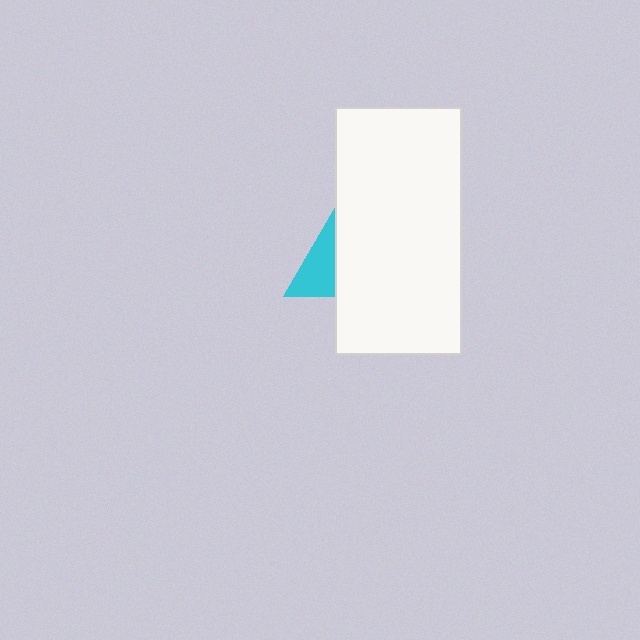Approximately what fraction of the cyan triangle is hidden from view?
Roughly 63% of the cyan triangle is hidden behind the white rectangle.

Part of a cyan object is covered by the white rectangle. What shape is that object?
It is a triangle.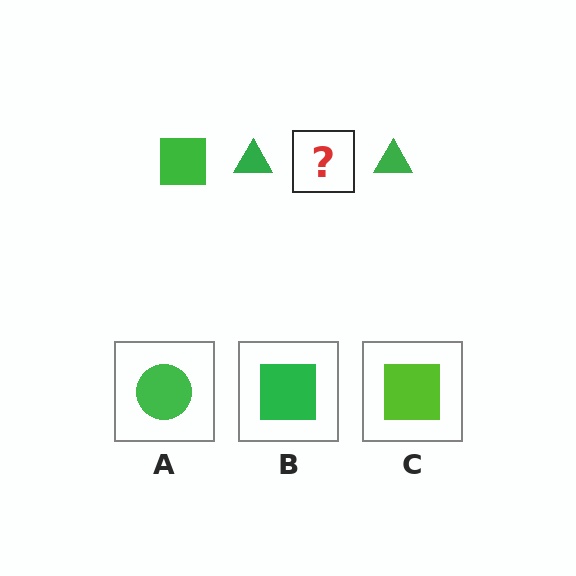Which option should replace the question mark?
Option B.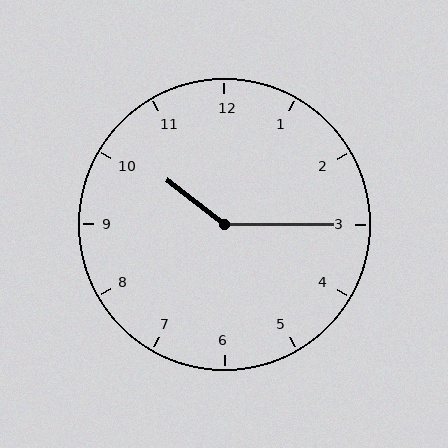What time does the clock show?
10:15.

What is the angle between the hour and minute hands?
Approximately 142 degrees.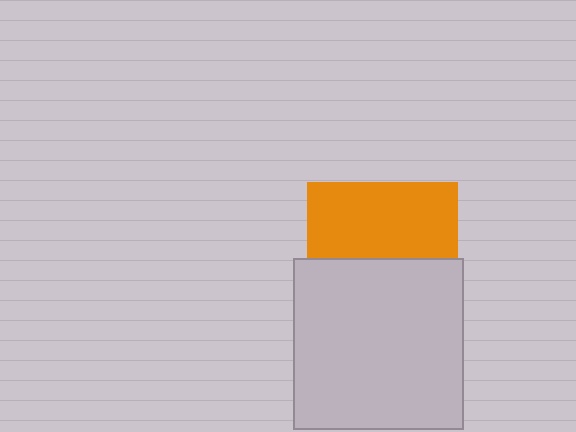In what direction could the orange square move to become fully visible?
The orange square could move up. That would shift it out from behind the light gray square entirely.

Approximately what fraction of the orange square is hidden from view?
Roughly 49% of the orange square is hidden behind the light gray square.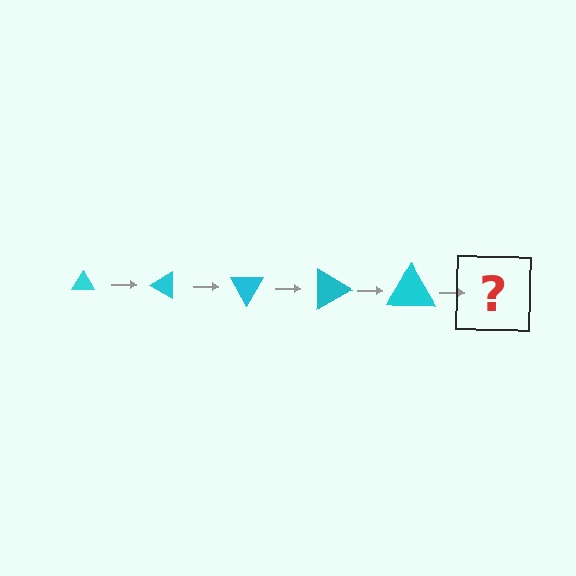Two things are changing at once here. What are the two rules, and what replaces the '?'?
The two rules are that the triangle grows larger each step and it rotates 30 degrees each step. The '?' should be a triangle, larger than the previous one and rotated 150 degrees from the start.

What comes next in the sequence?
The next element should be a triangle, larger than the previous one and rotated 150 degrees from the start.